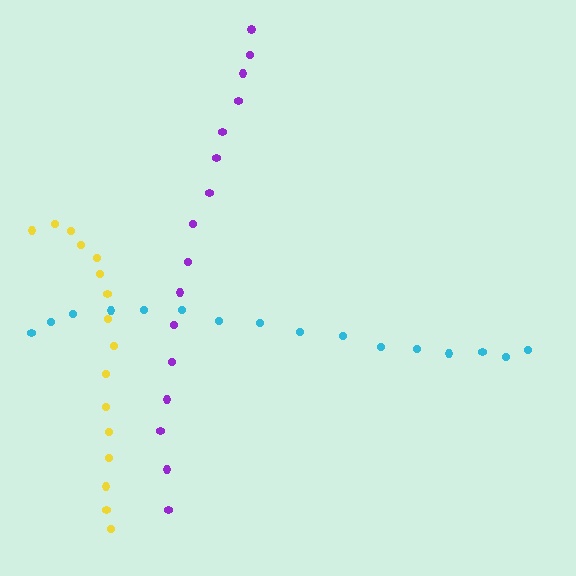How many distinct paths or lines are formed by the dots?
There are 3 distinct paths.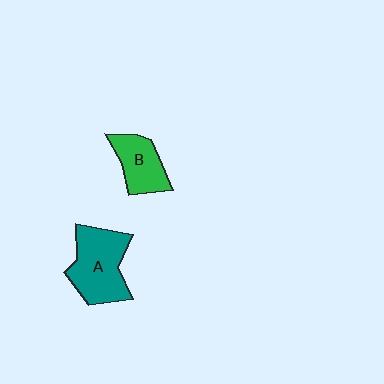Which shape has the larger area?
Shape A (teal).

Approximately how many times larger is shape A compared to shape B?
Approximately 1.6 times.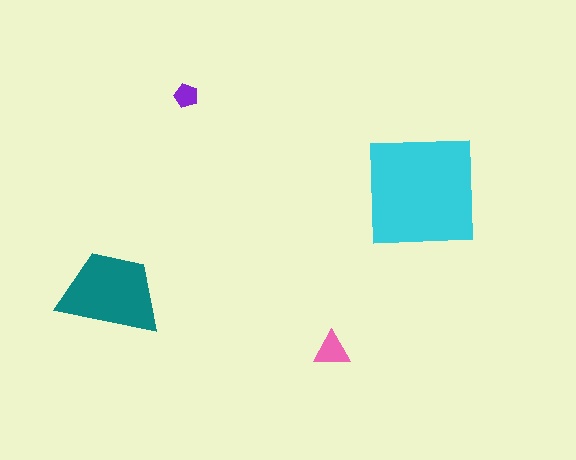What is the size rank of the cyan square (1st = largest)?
1st.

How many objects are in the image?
There are 4 objects in the image.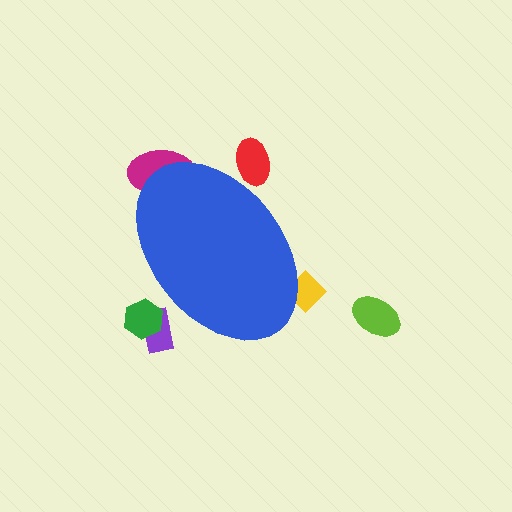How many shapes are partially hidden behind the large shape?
5 shapes are partially hidden.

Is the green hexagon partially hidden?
Yes, the green hexagon is partially hidden behind the blue ellipse.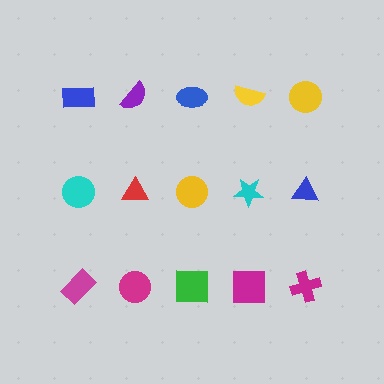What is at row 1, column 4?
A yellow semicircle.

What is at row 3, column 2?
A magenta circle.